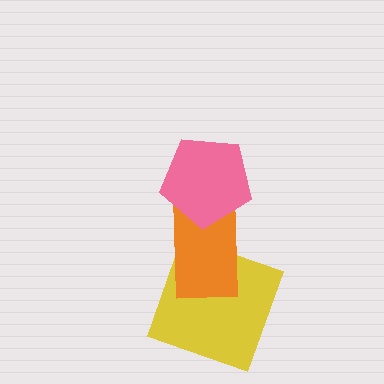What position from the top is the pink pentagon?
The pink pentagon is 1st from the top.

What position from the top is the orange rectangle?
The orange rectangle is 2nd from the top.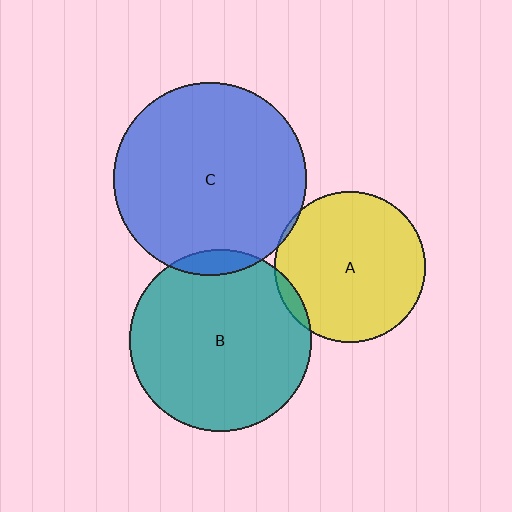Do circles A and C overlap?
Yes.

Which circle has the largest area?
Circle C (blue).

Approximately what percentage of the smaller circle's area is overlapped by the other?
Approximately 5%.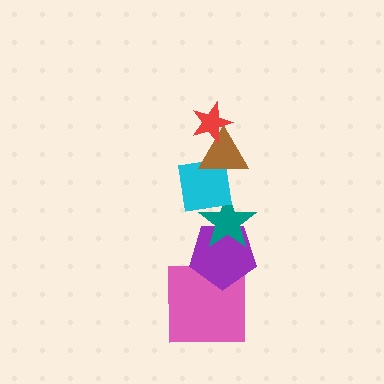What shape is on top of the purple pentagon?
The teal star is on top of the purple pentagon.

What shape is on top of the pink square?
The purple pentagon is on top of the pink square.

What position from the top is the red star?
The red star is 1st from the top.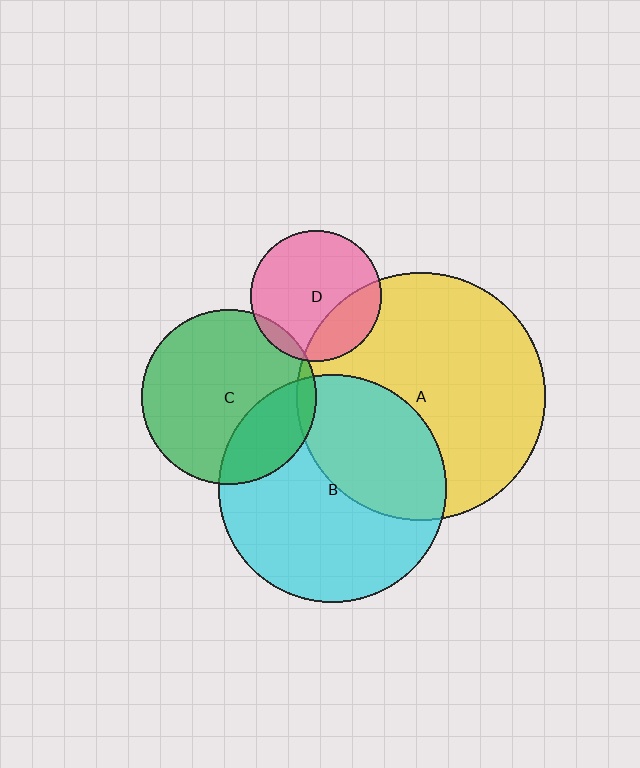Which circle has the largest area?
Circle A (yellow).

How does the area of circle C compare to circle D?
Approximately 1.8 times.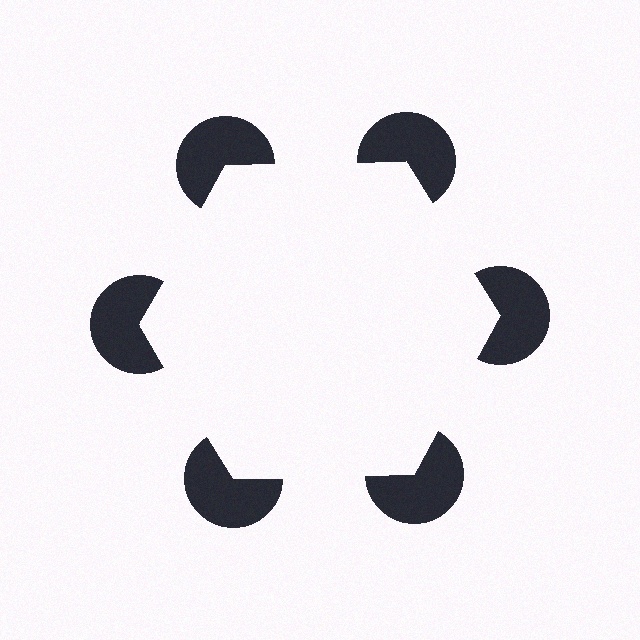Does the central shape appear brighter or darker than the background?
It typically appears slightly brighter than the background, even though no actual brightness change is drawn.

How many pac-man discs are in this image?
There are 6 — one at each vertex of the illusory hexagon.